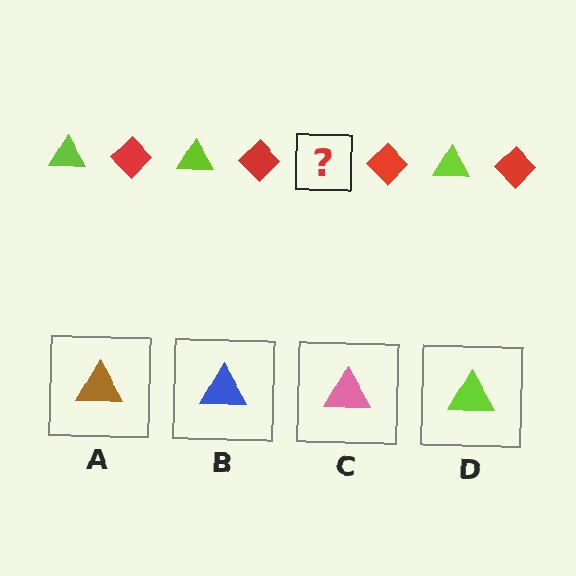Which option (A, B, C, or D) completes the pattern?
D.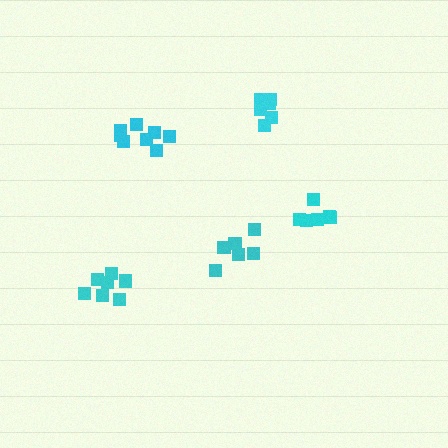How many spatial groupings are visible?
There are 5 spatial groupings.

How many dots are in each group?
Group 1: 6 dots, Group 2: 6 dots, Group 3: 7 dots, Group 4: 8 dots, Group 5: 7 dots (34 total).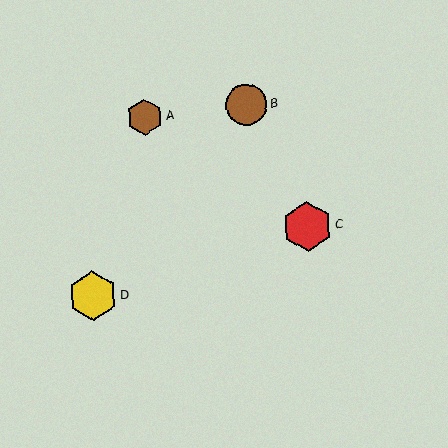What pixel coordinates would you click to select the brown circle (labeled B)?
Click at (246, 104) to select the brown circle B.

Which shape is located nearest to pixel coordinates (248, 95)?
The brown circle (labeled B) at (246, 104) is nearest to that location.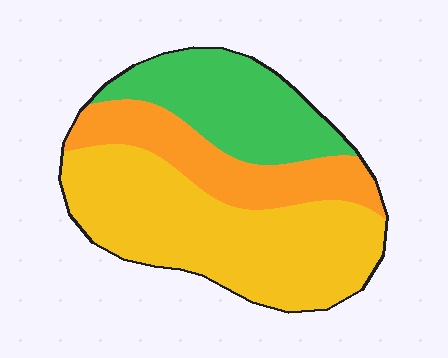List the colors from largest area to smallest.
From largest to smallest: yellow, green, orange.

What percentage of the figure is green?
Green takes up between a quarter and a half of the figure.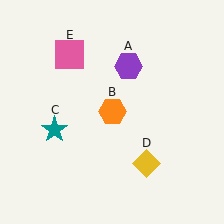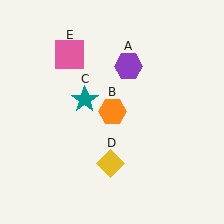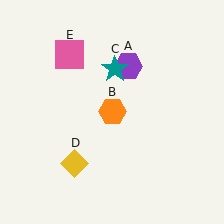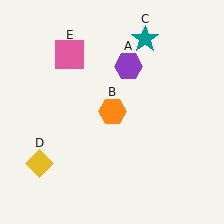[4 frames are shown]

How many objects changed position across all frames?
2 objects changed position: teal star (object C), yellow diamond (object D).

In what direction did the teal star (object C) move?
The teal star (object C) moved up and to the right.